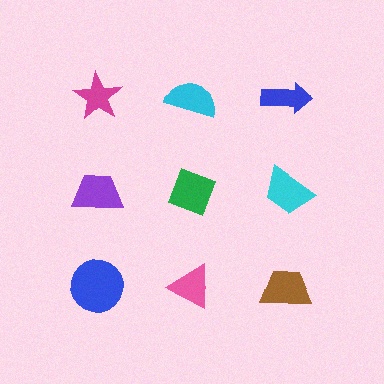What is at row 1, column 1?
A magenta star.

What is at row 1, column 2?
A cyan semicircle.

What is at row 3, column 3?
A brown trapezoid.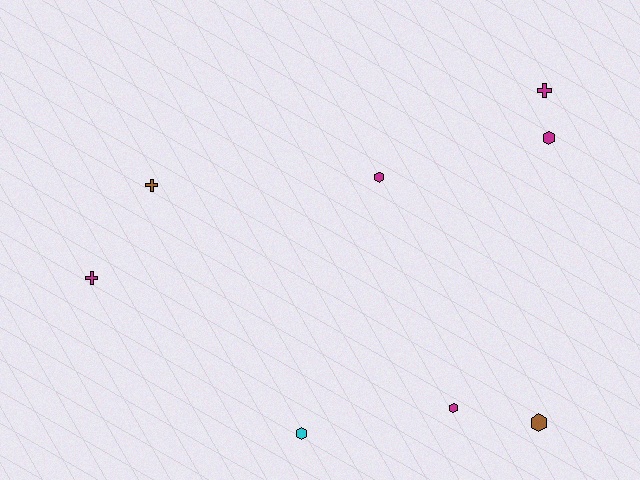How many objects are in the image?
There are 8 objects.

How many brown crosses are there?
There is 1 brown cross.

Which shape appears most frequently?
Hexagon, with 5 objects.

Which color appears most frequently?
Magenta, with 5 objects.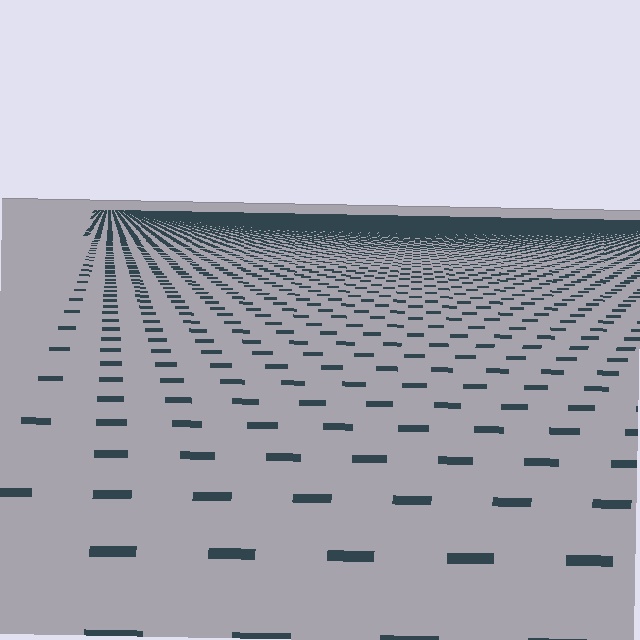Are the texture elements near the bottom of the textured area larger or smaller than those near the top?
Larger. Near the bottom, elements are closer to the viewer and appear at a bigger on-screen size.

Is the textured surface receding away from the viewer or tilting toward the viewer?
The surface is receding away from the viewer. Texture elements get smaller and denser toward the top.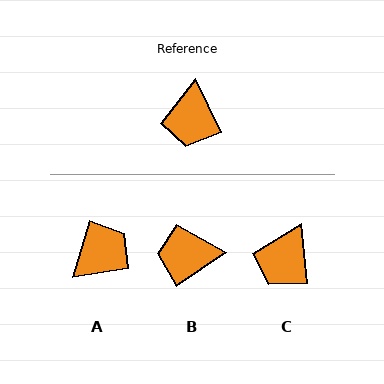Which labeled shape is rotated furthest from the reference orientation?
A, about 138 degrees away.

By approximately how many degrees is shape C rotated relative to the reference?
Approximately 20 degrees clockwise.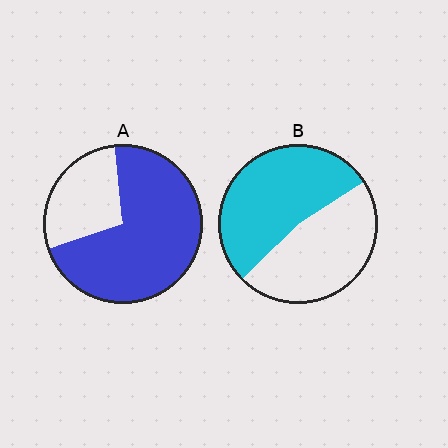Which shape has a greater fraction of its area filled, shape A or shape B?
Shape A.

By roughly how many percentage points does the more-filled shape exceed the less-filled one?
By roughly 20 percentage points (A over B).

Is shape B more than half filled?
Roughly half.